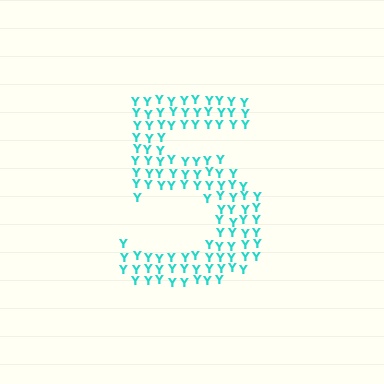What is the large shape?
The large shape is the digit 5.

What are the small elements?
The small elements are letter Y's.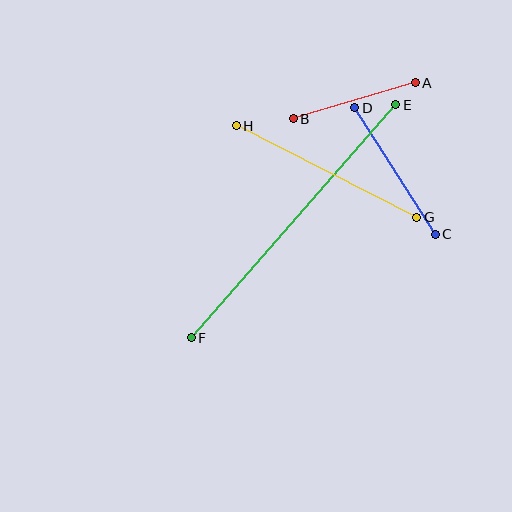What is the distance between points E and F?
The distance is approximately 310 pixels.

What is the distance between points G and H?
The distance is approximately 203 pixels.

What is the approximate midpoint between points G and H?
The midpoint is at approximately (326, 171) pixels.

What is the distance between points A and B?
The distance is approximately 127 pixels.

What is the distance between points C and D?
The distance is approximately 150 pixels.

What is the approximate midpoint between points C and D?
The midpoint is at approximately (395, 171) pixels.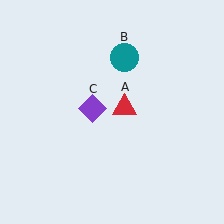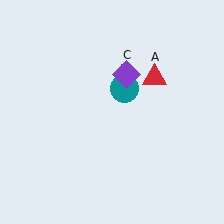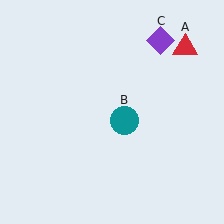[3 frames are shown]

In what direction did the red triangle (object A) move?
The red triangle (object A) moved up and to the right.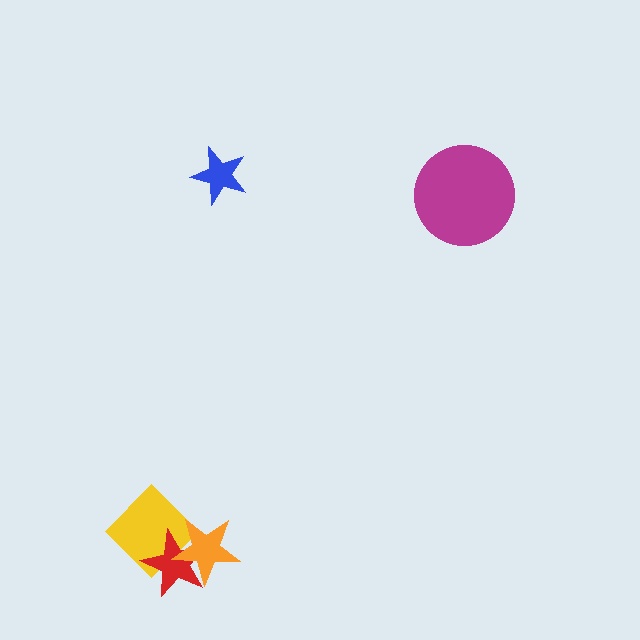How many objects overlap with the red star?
2 objects overlap with the red star.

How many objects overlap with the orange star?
2 objects overlap with the orange star.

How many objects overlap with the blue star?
0 objects overlap with the blue star.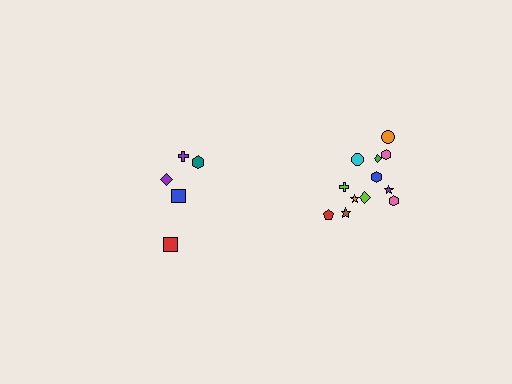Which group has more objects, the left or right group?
The right group.